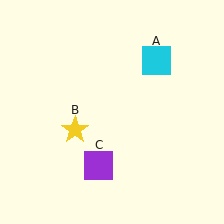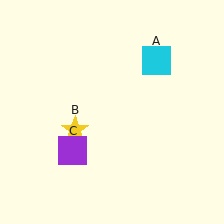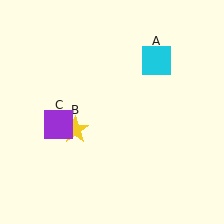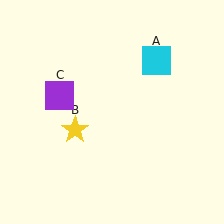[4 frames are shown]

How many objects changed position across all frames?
1 object changed position: purple square (object C).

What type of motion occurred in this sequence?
The purple square (object C) rotated clockwise around the center of the scene.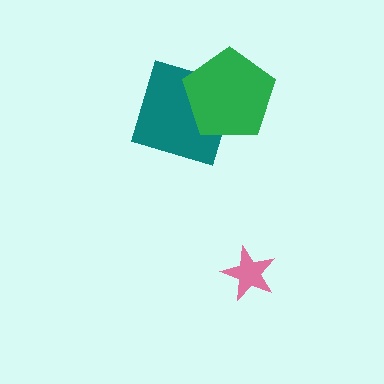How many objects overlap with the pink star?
0 objects overlap with the pink star.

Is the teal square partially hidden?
Yes, it is partially covered by another shape.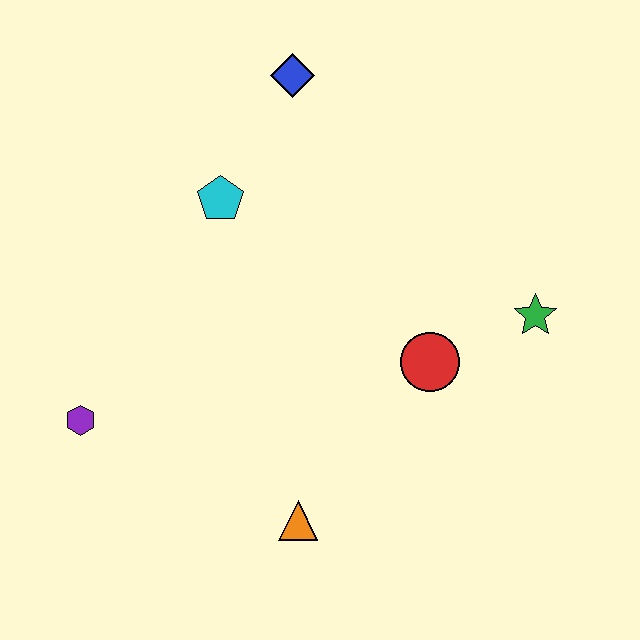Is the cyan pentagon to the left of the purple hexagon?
No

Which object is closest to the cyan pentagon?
The blue diamond is closest to the cyan pentagon.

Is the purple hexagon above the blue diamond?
No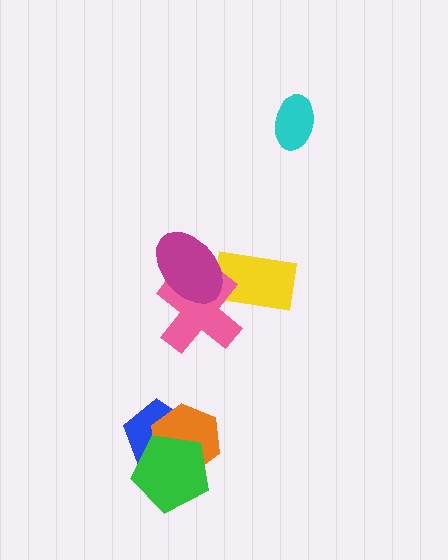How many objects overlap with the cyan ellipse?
0 objects overlap with the cyan ellipse.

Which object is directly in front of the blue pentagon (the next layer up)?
The orange hexagon is directly in front of the blue pentagon.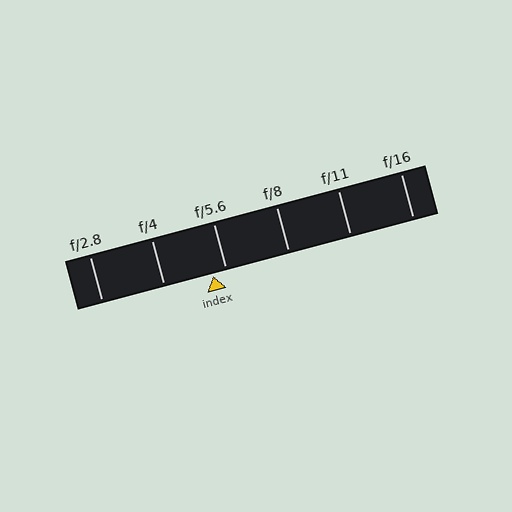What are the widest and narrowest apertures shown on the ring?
The widest aperture shown is f/2.8 and the narrowest is f/16.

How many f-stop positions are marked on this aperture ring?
There are 6 f-stop positions marked.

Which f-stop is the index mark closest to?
The index mark is closest to f/5.6.